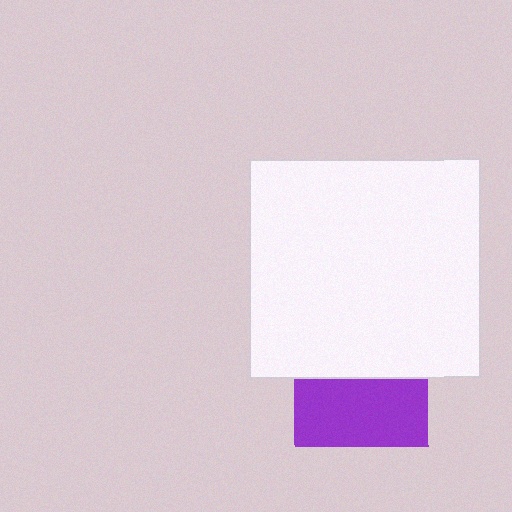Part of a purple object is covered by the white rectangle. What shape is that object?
It is a square.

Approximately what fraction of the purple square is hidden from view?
Roughly 49% of the purple square is hidden behind the white rectangle.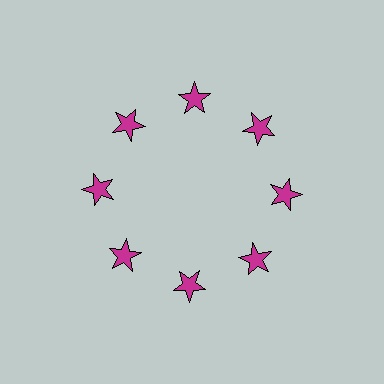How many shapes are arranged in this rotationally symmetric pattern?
There are 8 shapes, arranged in 8 groups of 1.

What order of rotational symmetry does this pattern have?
This pattern has 8-fold rotational symmetry.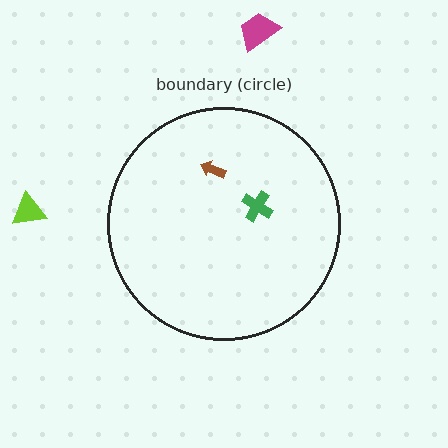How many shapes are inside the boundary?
2 inside, 2 outside.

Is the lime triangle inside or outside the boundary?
Outside.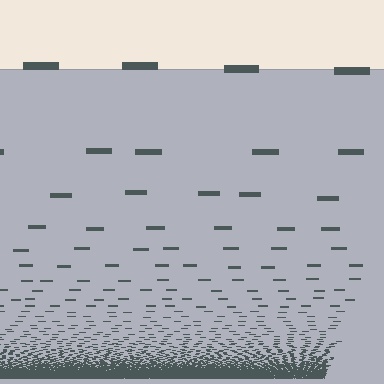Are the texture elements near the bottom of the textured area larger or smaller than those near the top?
Smaller. The gradient is inverted — elements near the bottom are smaller and denser.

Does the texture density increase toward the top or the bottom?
Density increases toward the bottom.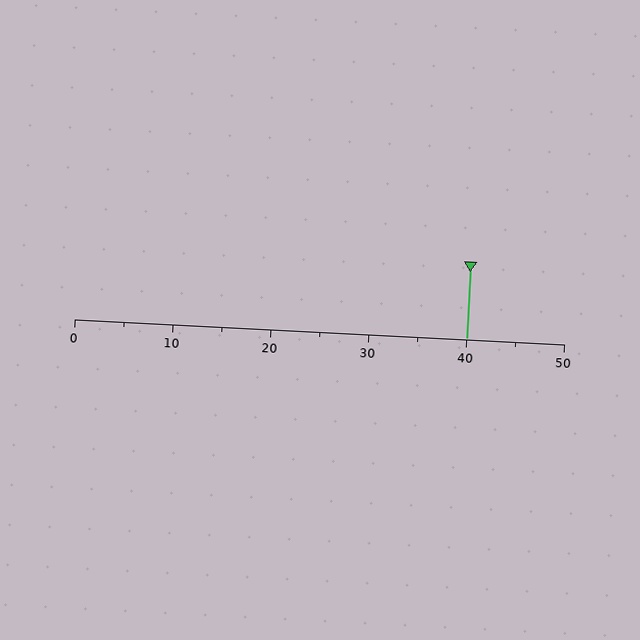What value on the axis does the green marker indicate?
The marker indicates approximately 40.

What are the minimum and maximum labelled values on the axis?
The axis runs from 0 to 50.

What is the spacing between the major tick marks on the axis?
The major ticks are spaced 10 apart.